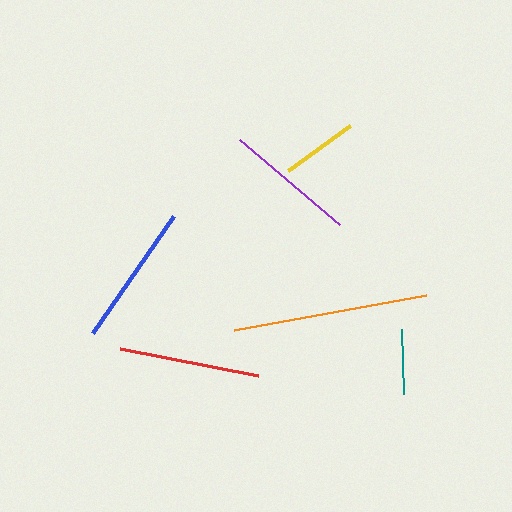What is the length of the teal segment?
The teal segment is approximately 65 pixels long.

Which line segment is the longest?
The orange line is the longest at approximately 196 pixels.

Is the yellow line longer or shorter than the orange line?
The orange line is longer than the yellow line.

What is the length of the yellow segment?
The yellow segment is approximately 77 pixels long.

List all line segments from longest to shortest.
From longest to shortest: orange, blue, red, purple, yellow, teal.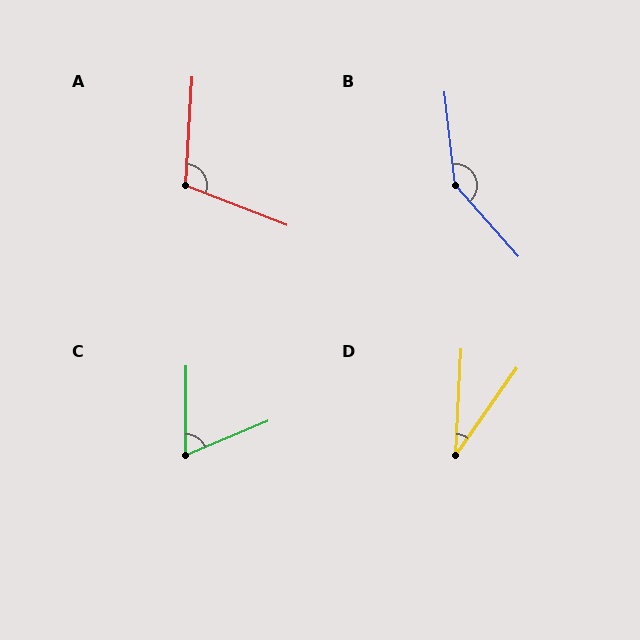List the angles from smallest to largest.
D (32°), C (67°), A (108°), B (145°).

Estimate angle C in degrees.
Approximately 67 degrees.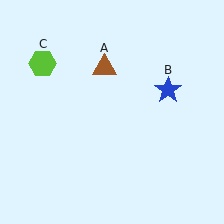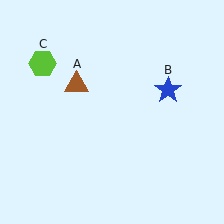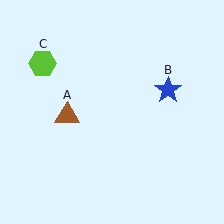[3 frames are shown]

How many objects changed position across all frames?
1 object changed position: brown triangle (object A).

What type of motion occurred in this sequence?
The brown triangle (object A) rotated counterclockwise around the center of the scene.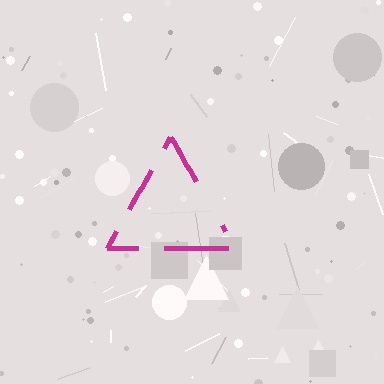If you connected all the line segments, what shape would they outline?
They would outline a triangle.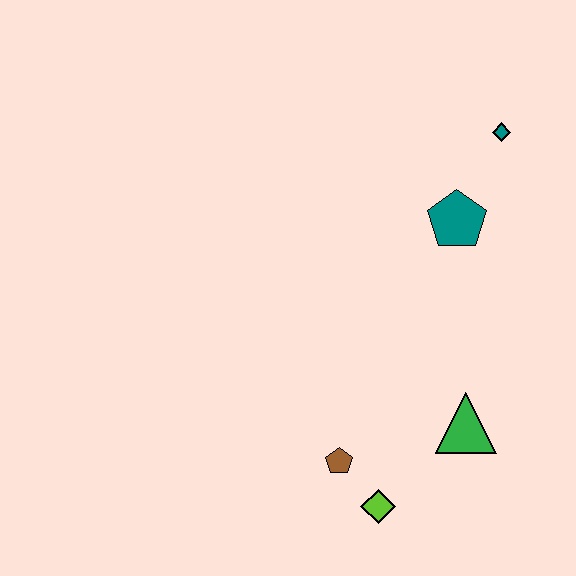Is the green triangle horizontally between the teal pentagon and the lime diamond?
No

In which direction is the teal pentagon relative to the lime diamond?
The teal pentagon is above the lime diamond.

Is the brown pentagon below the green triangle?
Yes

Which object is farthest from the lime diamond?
The teal diamond is farthest from the lime diamond.